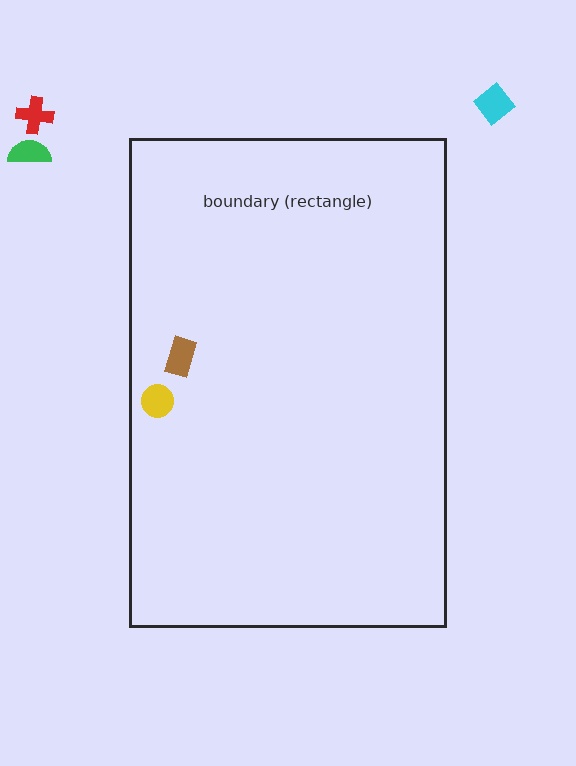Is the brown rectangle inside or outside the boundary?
Inside.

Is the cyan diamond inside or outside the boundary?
Outside.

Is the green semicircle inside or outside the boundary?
Outside.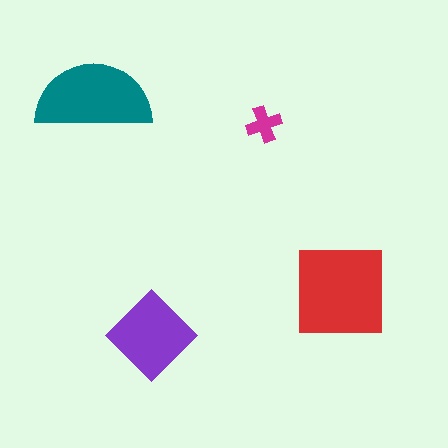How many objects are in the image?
There are 4 objects in the image.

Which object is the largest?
The red square.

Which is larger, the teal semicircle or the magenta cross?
The teal semicircle.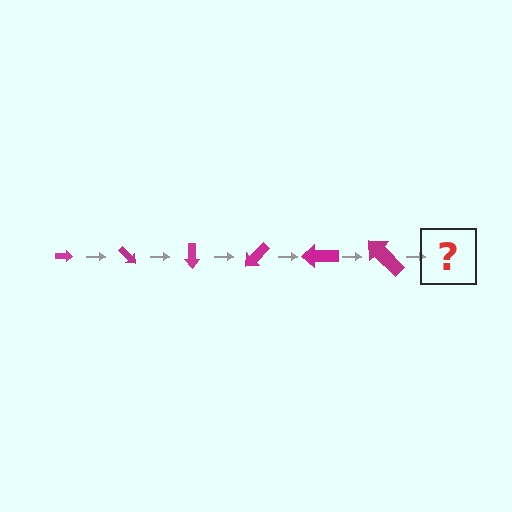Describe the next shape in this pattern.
It should be an arrow, larger than the previous one and rotated 270 degrees from the start.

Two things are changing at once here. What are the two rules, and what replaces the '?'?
The two rules are that the arrow grows larger each step and it rotates 45 degrees each step. The '?' should be an arrow, larger than the previous one and rotated 270 degrees from the start.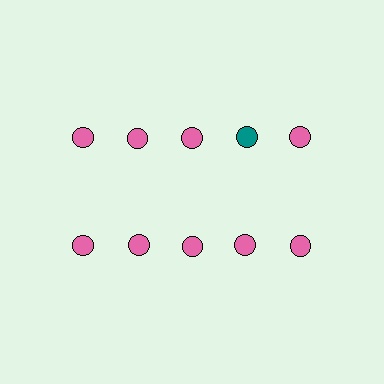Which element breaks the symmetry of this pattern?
The teal circle in the top row, second from right column breaks the symmetry. All other shapes are pink circles.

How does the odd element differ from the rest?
It has a different color: teal instead of pink.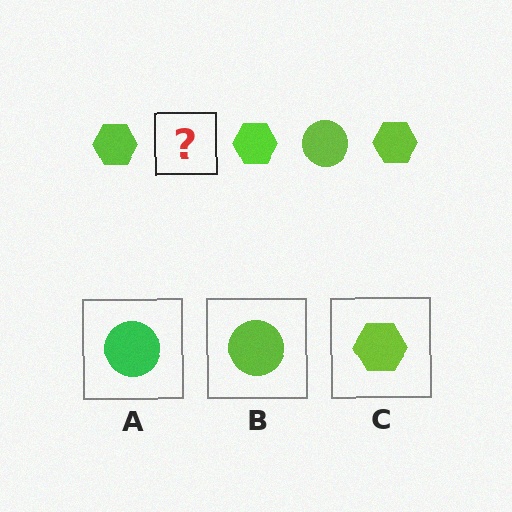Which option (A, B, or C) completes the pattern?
B.